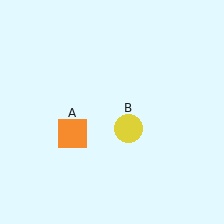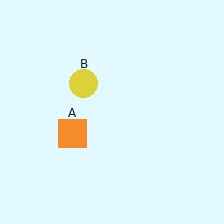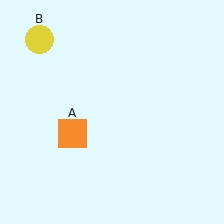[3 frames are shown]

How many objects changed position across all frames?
1 object changed position: yellow circle (object B).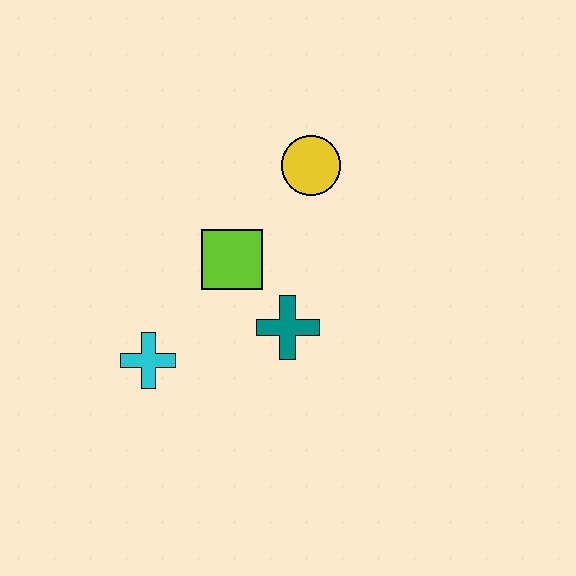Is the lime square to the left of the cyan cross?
No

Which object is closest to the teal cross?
The lime square is closest to the teal cross.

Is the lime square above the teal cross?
Yes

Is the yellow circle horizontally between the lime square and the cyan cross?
No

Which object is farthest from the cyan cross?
The yellow circle is farthest from the cyan cross.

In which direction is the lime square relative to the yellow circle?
The lime square is below the yellow circle.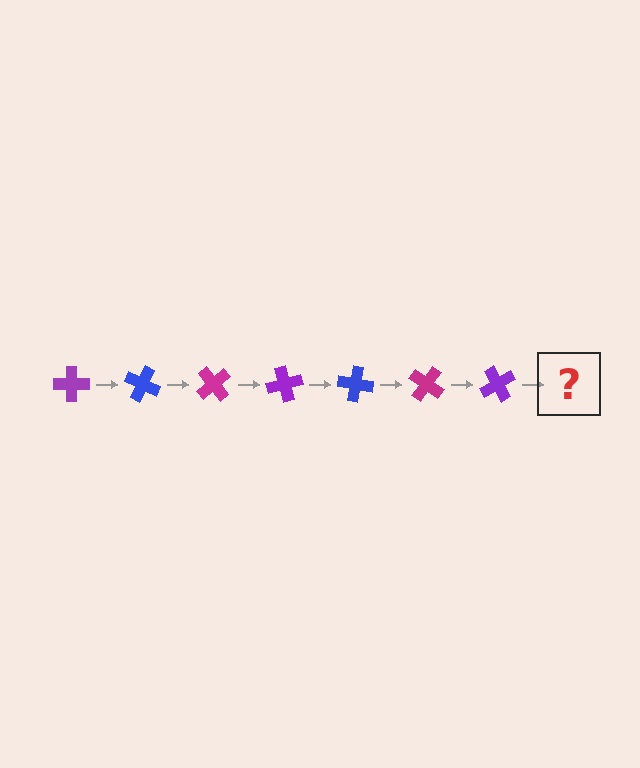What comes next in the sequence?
The next element should be a blue cross, rotated 175 degrees from the start.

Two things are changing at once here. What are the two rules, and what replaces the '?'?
The two rules are that it rotates 25 degrees each step and the color cycles through purple, blue, and magenta. The '?' should be a blue cross, rotated 175 degrees from the start.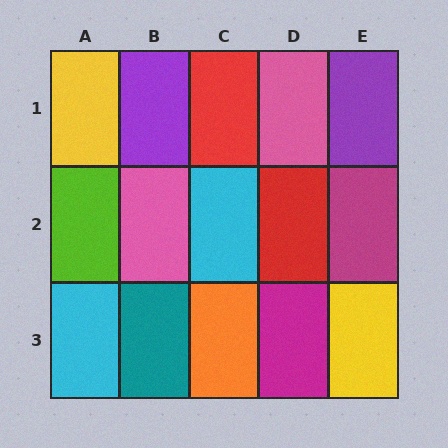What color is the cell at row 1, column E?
Purple.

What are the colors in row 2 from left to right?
Lime, pink, cyan, red, magenta.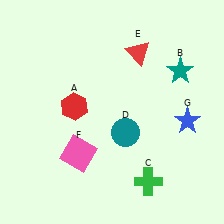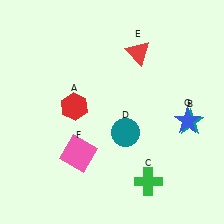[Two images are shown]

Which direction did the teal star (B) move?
The teal star (B) moved down.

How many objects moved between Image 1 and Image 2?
1 object moved between the two images.